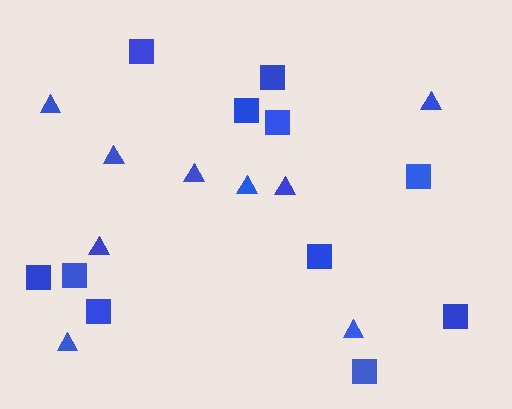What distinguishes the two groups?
There are 2 groups: one group of triangles (9) and one group of squares (11).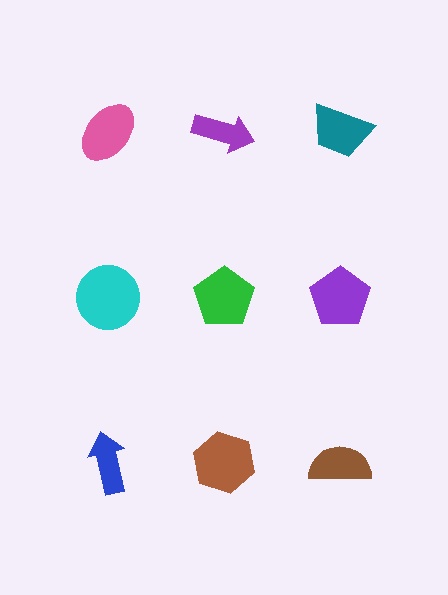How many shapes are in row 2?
3 shapes.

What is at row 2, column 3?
A purple pentagon.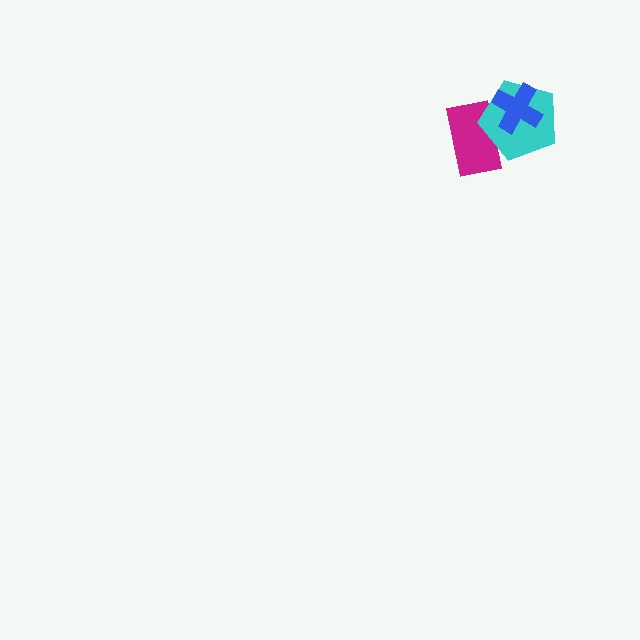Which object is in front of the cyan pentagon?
The blue cross is in front of the cyan pentagon.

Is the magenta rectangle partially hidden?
Yes, it is partially covered by another shape.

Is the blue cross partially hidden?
No, no other shape covers it.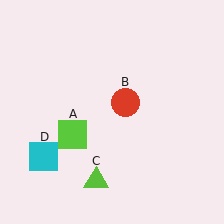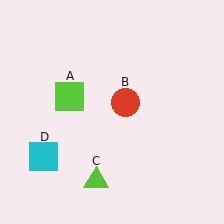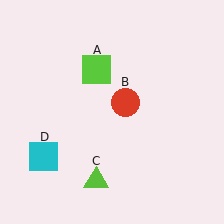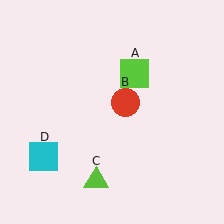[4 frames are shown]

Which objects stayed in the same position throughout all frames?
Red circle (object B) and lime triangle (object C) and cyan square (object D) remained stationary.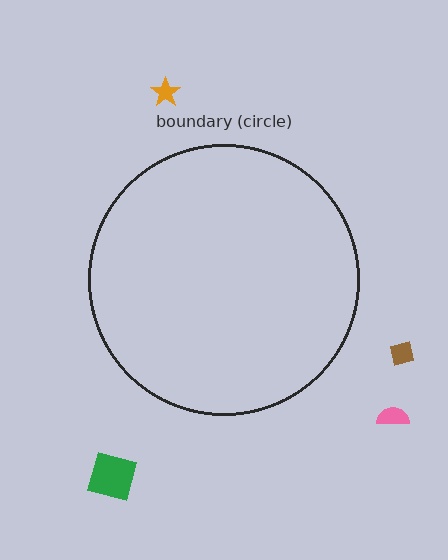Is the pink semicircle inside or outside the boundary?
Outside.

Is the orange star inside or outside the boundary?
Outside.